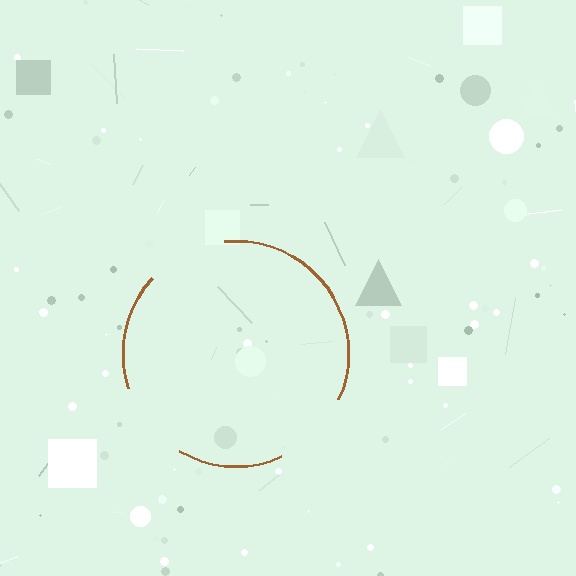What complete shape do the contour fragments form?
The contour fragments form a circle.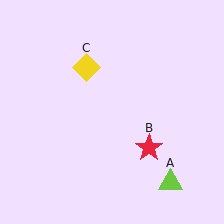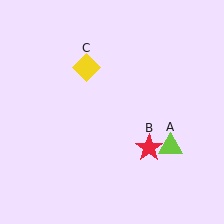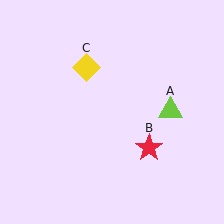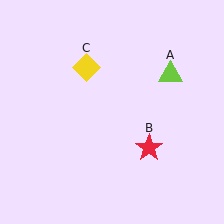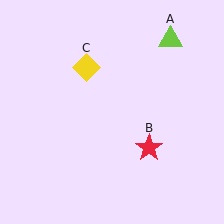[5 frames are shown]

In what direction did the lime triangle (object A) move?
The lime triangle (object A) moved up.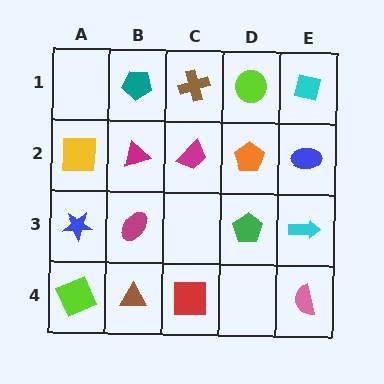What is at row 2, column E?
A blue ellipse.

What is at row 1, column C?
A brown cross.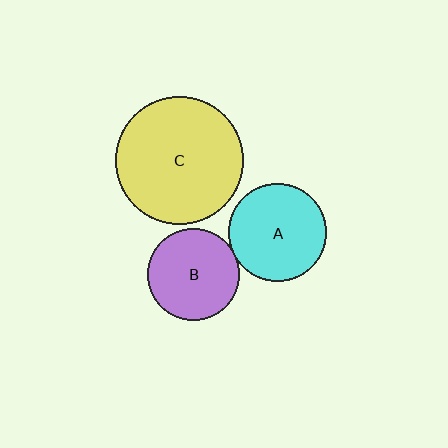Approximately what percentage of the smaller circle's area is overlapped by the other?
Approximately 5%.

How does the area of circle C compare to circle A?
Approximately 1.7 times.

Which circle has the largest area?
Circle C (yellow).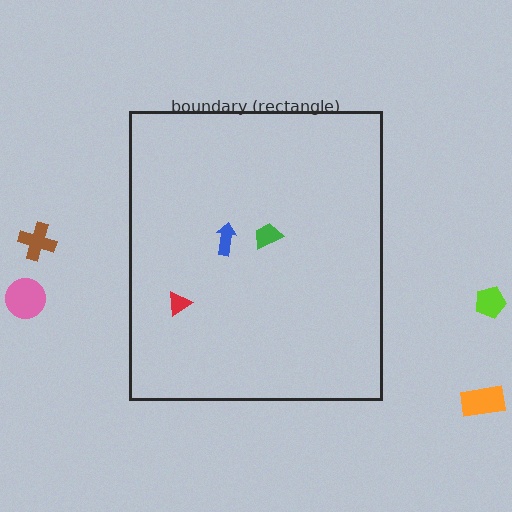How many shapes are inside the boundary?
3 inside, 4 outside.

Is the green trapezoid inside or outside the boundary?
Inside.